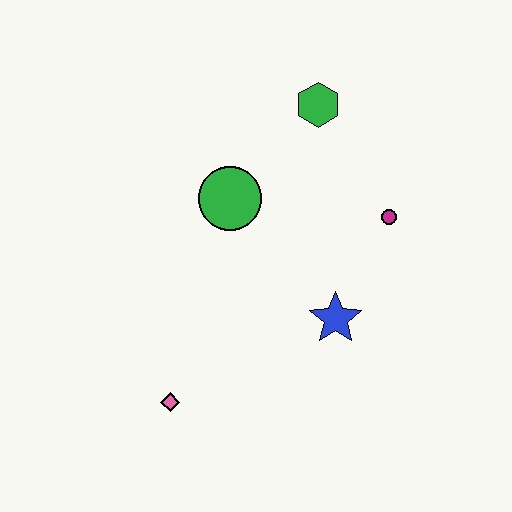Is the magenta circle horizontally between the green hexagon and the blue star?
No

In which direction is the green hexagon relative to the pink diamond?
The green hexagon is above the pink diamond.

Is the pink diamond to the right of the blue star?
No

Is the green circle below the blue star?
No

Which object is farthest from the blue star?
The green hexagon is farthest from the blue star.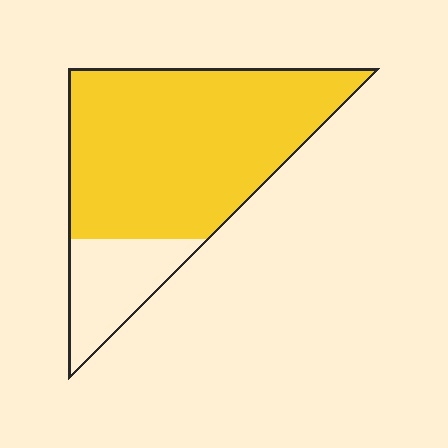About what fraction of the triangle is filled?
About four fifths (4/5).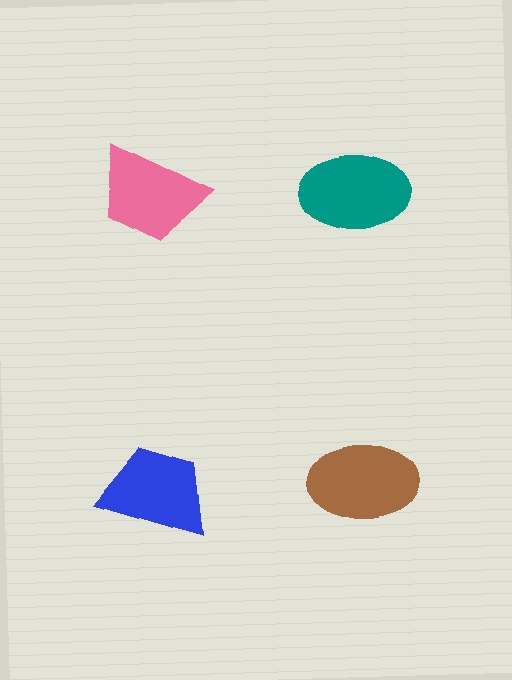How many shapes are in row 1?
2 shapes.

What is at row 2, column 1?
A blue trapezoid.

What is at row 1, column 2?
A teal ellipse.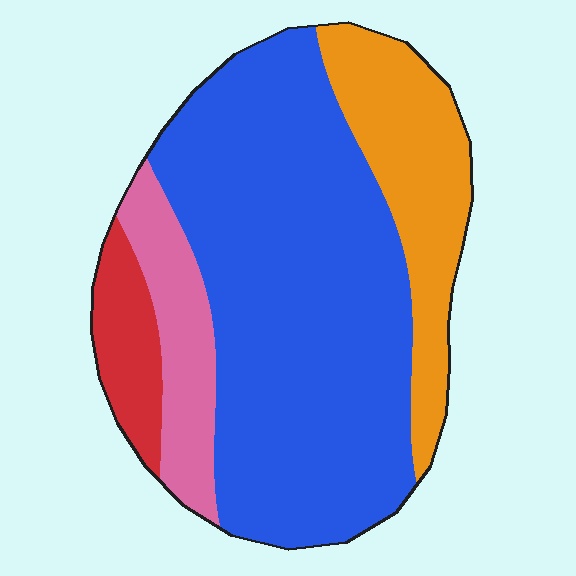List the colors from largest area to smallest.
From largest to smallest: blue, orange, pink, red.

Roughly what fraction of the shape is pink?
Pink takes up less than a sixth of the shape.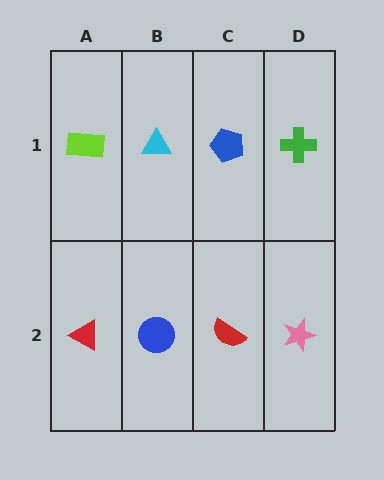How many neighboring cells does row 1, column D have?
2.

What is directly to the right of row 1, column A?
A cyan triangle.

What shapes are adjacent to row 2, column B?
A cyan triangle (row 1, column B), a red triangle (row 2, column A), a red semicircle (row 2, column C).